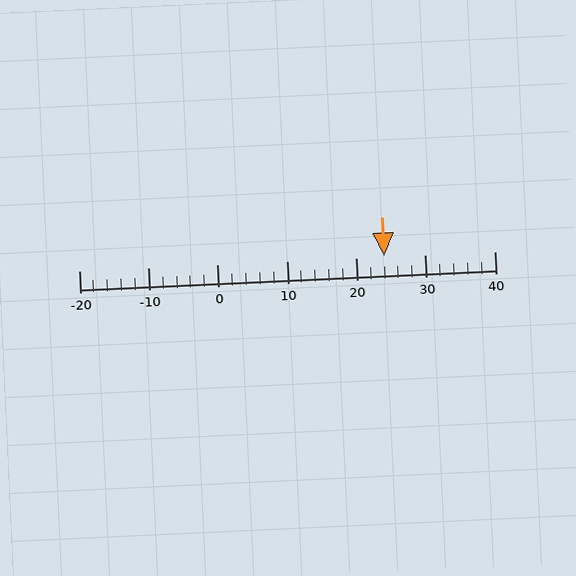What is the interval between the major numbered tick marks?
The major tick marks are spaced 10 units apart.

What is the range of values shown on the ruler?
The ruler shows values from -20 to 40.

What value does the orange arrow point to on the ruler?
The orange arrow points to approximately 24.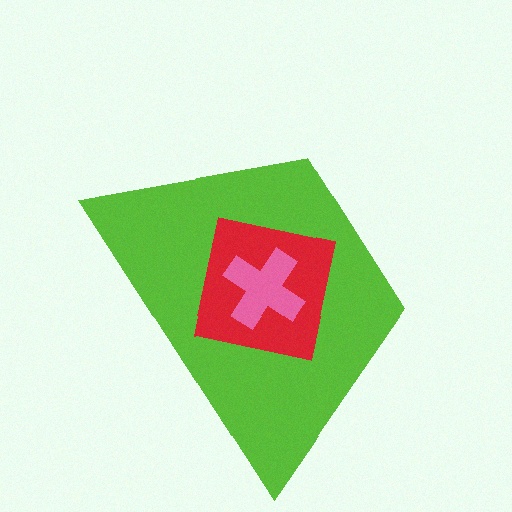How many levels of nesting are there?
3.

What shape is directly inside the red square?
The pink cross.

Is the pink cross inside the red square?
Yes.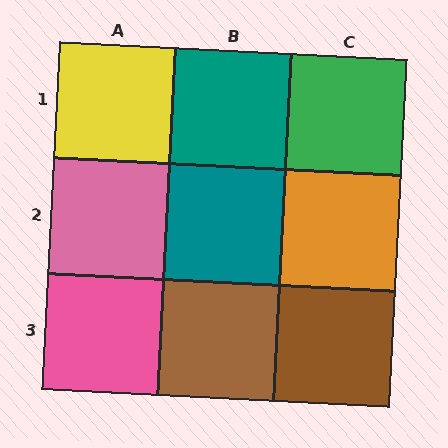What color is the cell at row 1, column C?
Green.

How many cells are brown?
2 cells are brown.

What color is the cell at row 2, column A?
Pink.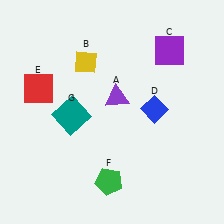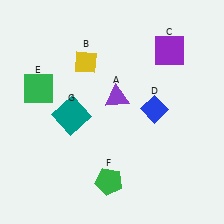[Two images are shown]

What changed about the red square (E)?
In Image 1, E is red. In Image 2, it changed to green.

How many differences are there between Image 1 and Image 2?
There is 1 difference between the two images.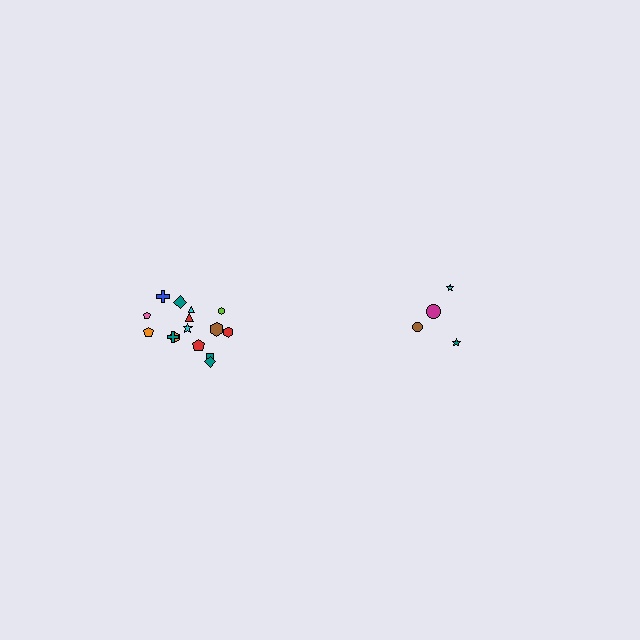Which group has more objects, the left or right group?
The left group.